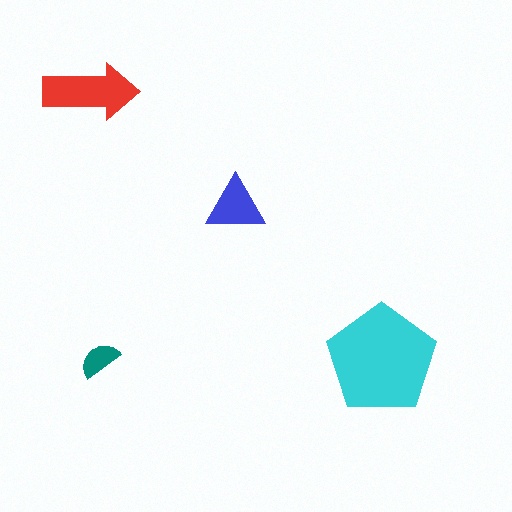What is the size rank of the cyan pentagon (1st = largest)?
1st.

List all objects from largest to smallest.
The cyan pentagon, the red arrow, the blue triangle, the teal semicircle.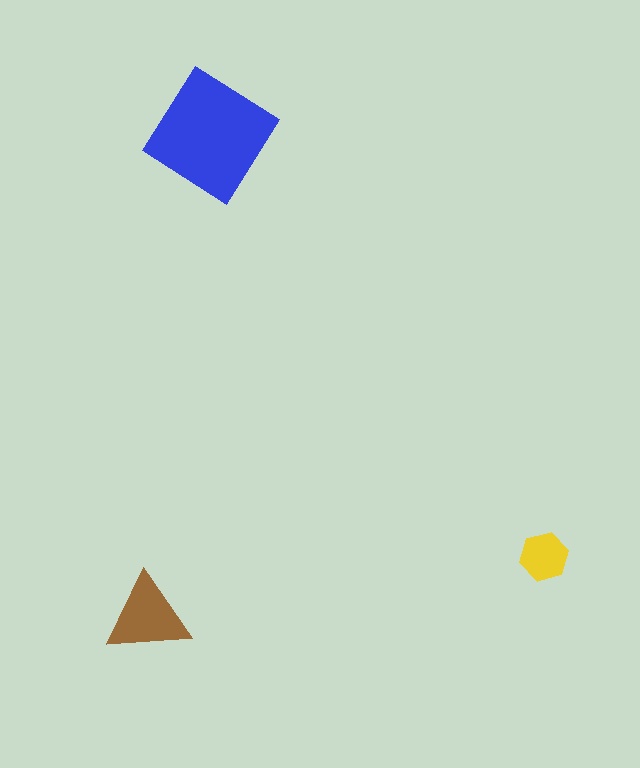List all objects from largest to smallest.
The blue diamond, the brown triangle, the yellow hexagon.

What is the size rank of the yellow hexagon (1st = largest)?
3rd.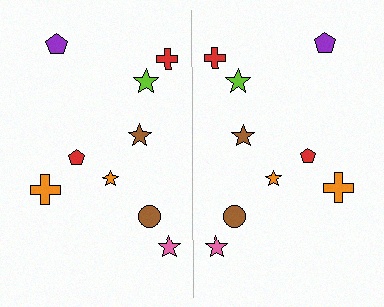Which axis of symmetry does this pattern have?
The pattern has a vertical axis of symmetry running through the center of the image.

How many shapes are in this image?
There are 18 shapes in this image.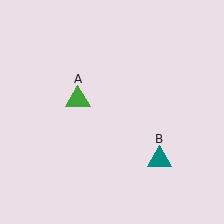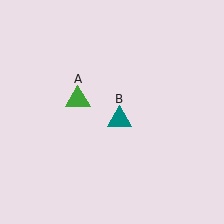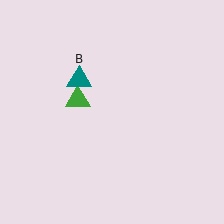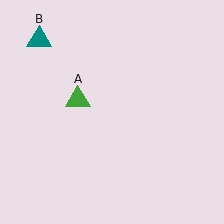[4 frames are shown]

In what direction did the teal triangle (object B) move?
The teal triangle (object B) moved up and to the left.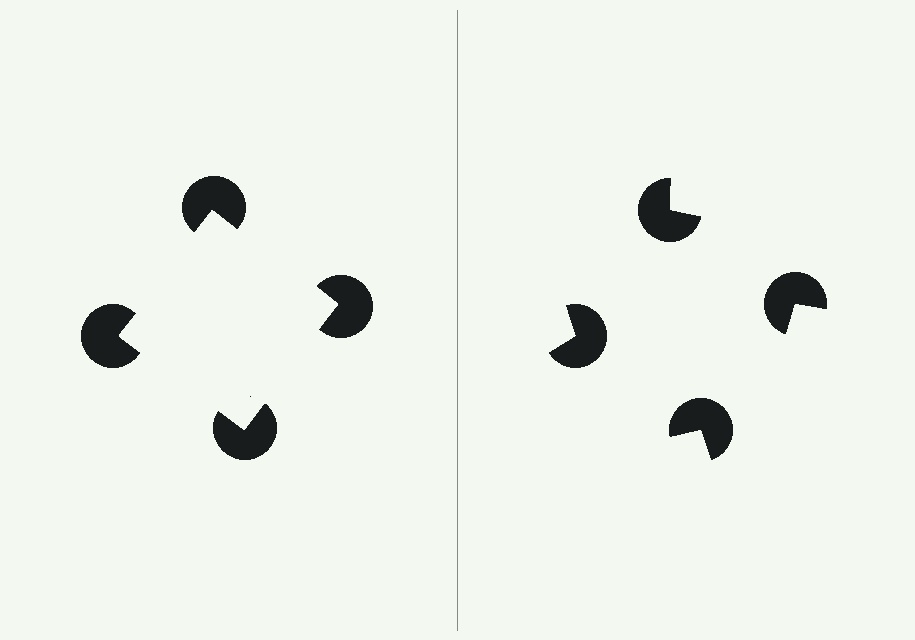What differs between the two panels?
The pac-man discs are positioned identically on both sides; only the wedge orientations differ. On the left they align to a square; on the right they are misaligned.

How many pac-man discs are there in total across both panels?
8 — 4 on each side.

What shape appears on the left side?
An illusory square.